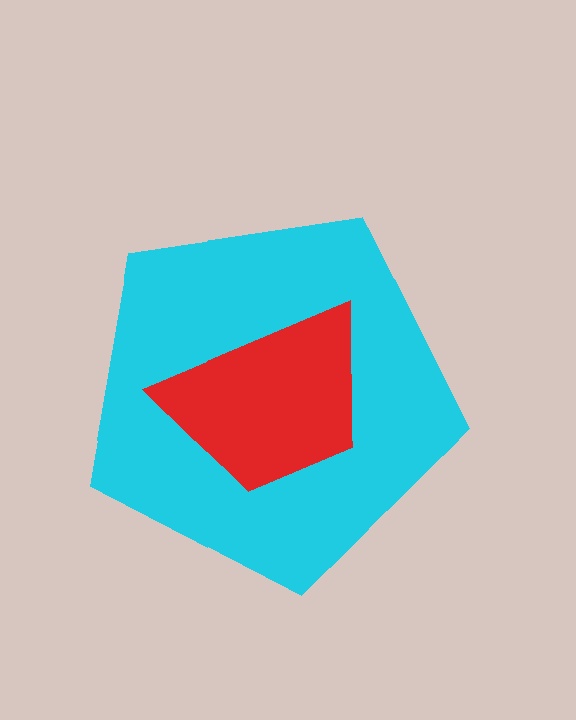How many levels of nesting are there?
2.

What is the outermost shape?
The cyan pentagon.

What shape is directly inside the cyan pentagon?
The red trapezoid.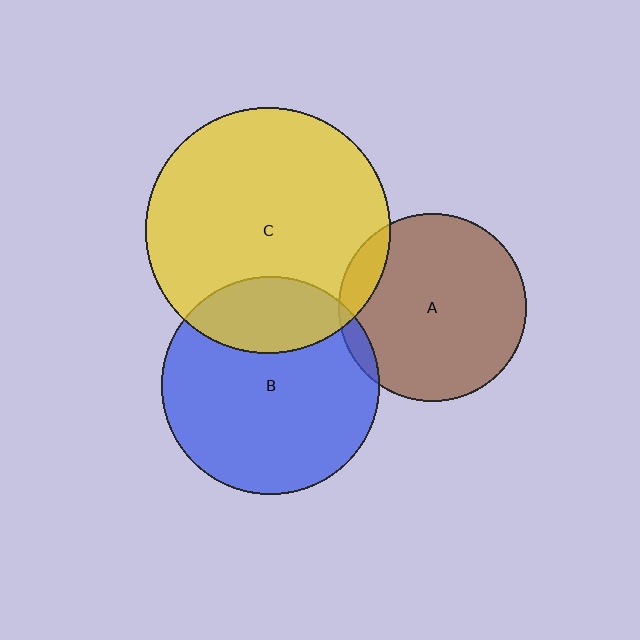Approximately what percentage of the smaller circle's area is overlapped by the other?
Approximately 5%.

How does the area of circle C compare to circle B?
Approximately 1.3 times.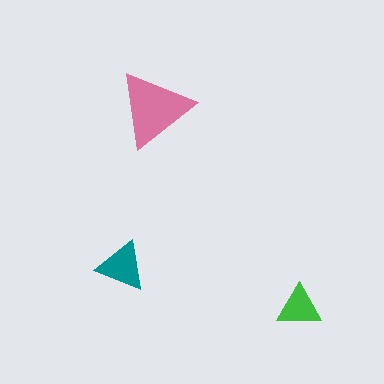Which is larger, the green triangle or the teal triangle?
The teal one.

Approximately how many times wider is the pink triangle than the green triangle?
About 1.5 times wider.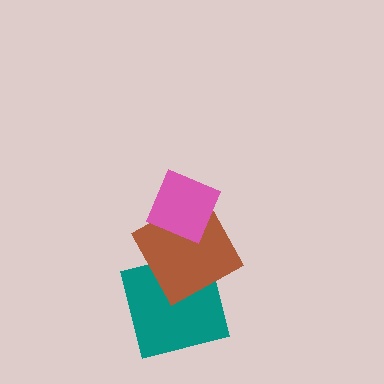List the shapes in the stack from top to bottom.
From top to bottom: the pink diamond, the brown square, the teal square.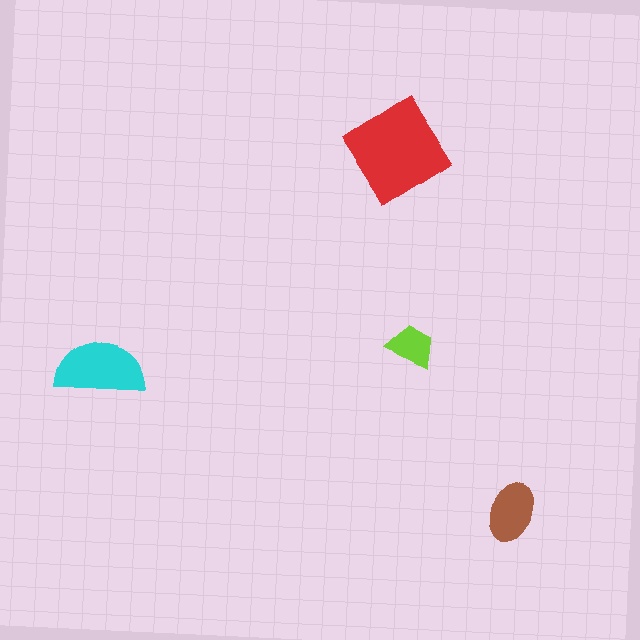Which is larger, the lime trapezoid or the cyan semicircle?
The cyan semicircle.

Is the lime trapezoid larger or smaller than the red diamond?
Smaller.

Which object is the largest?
The red diamond.